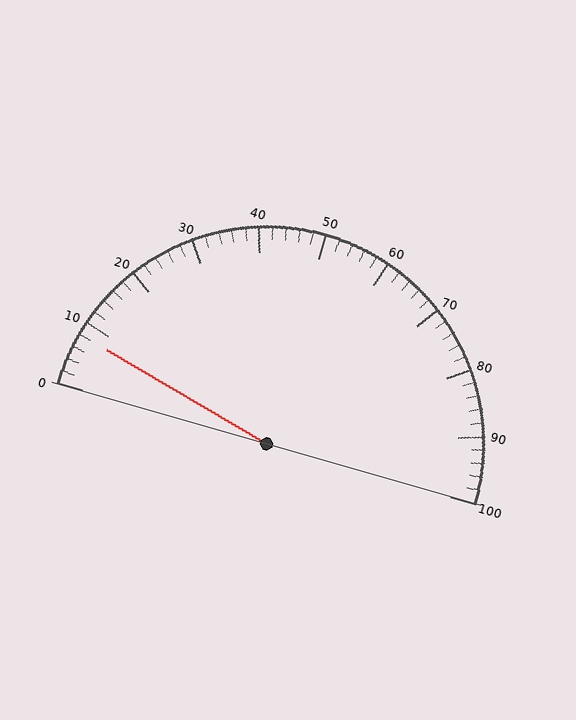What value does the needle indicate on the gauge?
The needle indicates approximately 8.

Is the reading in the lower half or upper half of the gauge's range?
The reading is in the lower half of the range (0 to 100).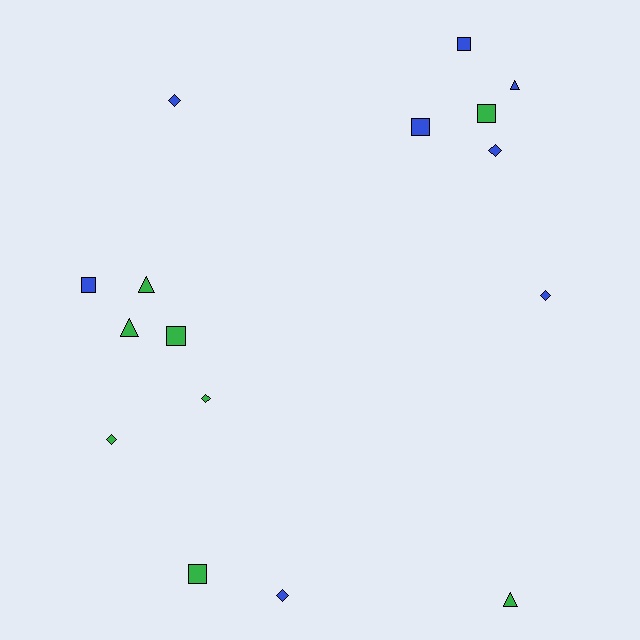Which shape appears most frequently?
Square, with 6 objects.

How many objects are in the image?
There are 16 objects.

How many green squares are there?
There are 3 green squares.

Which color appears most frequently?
Green, with 8 objects.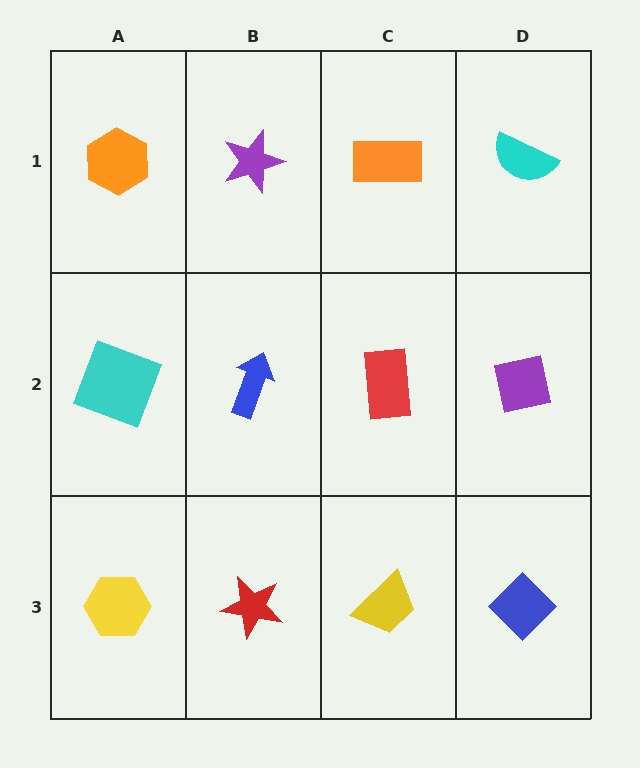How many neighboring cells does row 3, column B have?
3.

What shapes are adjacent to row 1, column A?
A cyan square (row 2, column A), a purple star (row 1, column B).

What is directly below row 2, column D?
A blue diamond.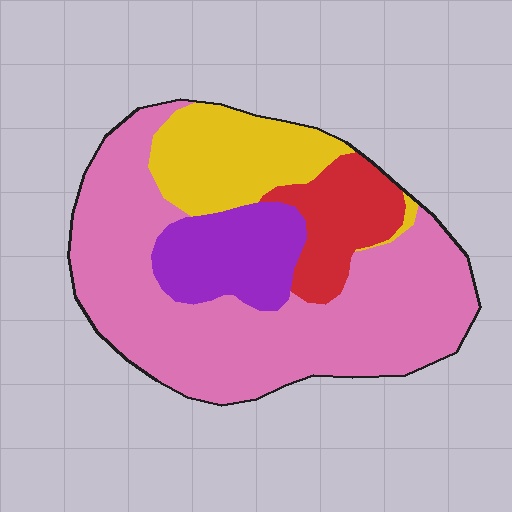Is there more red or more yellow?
Yellow.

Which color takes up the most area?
Pink, at roughly 55%.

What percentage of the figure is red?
Red covers around 10% of the figure.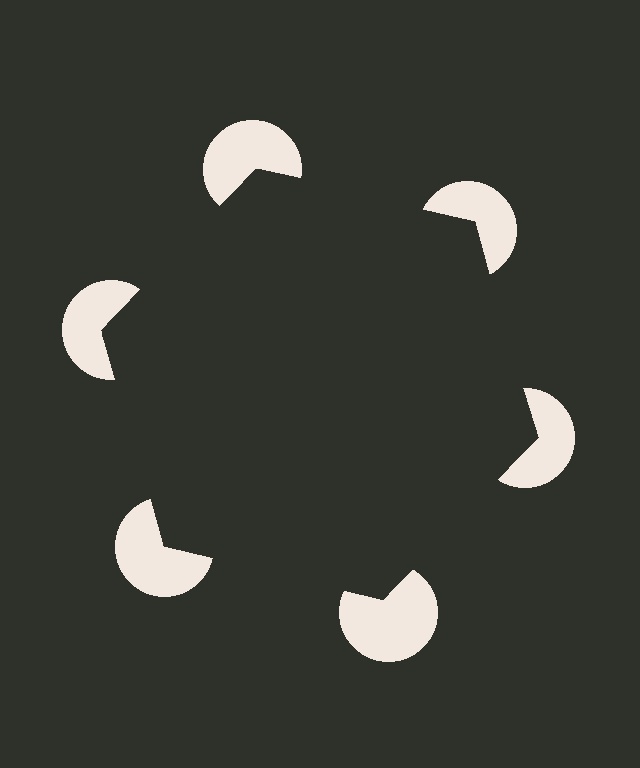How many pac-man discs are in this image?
There are 6 — one at each vertex of the illusory hexagon.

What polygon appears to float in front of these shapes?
An illusory hexagon — its edges are inferred from the aligned wedge cuts in the pac-man discs, not physically drawn.